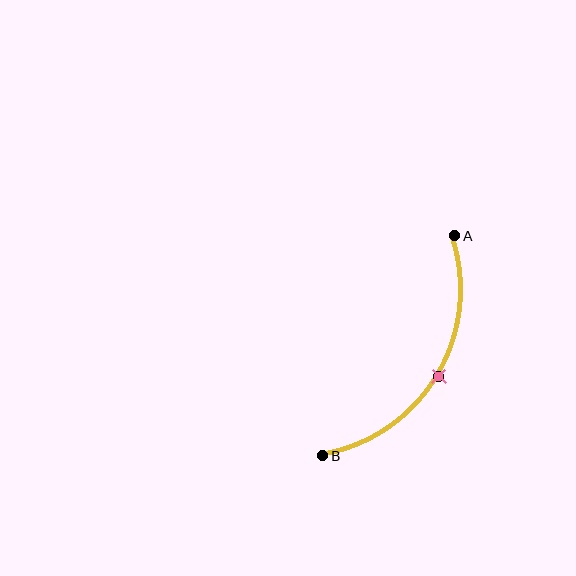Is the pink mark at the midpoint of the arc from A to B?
Yes. The pink mark lies on the arc at equal arc-length from both A and B — it is the arc midpoint.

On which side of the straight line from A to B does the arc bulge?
The arc bulges to the right of the straight line connecting A and B.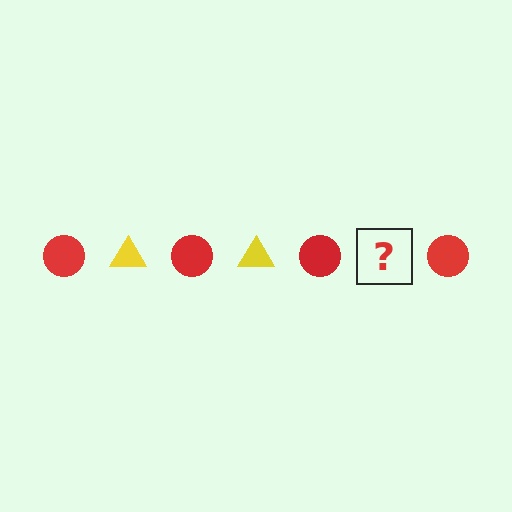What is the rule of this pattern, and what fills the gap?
The rule is that the pattern alternates between red circle and yellow triangle. The gap should be filled with a yellow triangle.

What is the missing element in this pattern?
The missing element is a yellow triangle.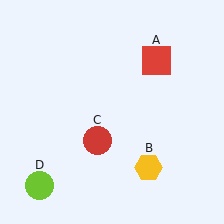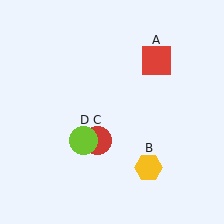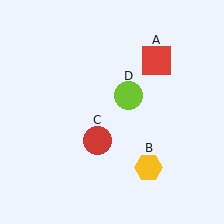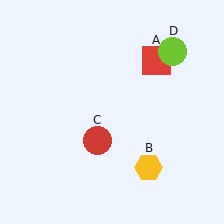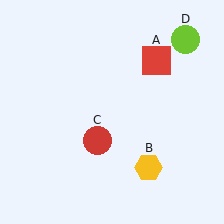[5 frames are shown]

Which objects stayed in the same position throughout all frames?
Red square (object A) and yellow hexagon (object B) and red circle (object C) remained stationary.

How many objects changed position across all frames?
1 object changed position: lime circle (object D).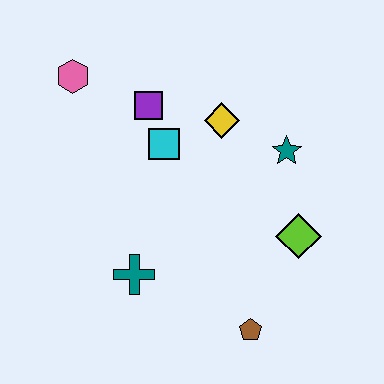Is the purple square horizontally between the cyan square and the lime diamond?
No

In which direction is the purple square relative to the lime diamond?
The purple square is to the left of the lime diamond.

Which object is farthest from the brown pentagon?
The pink hexagon is farthest from the brown pentagon.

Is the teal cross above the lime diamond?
No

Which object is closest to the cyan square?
The purple square is closest to the cyan square.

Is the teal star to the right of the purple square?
Yes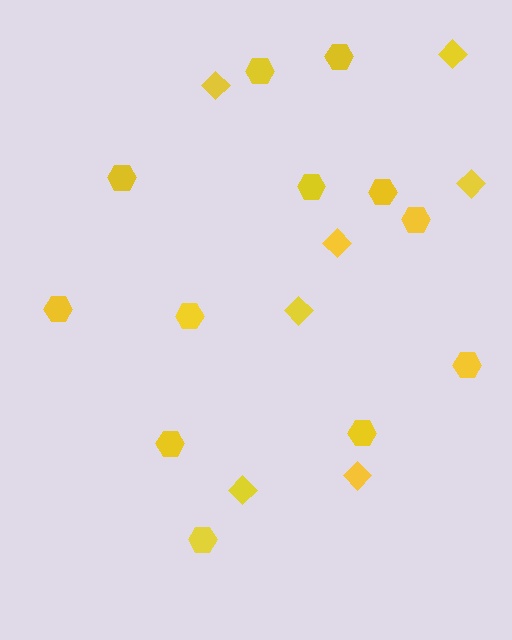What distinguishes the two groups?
There are 2 groups: one group of hexagons (12) and one group of diamonds (7).